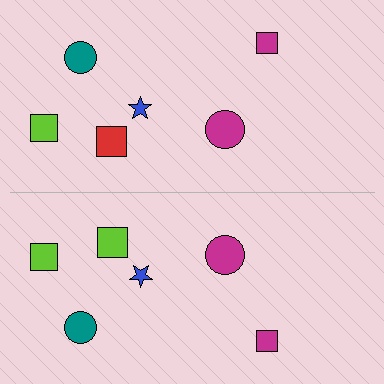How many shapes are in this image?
There are 12 shapes in this image.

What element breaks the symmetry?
The lime square on the bottom side breaks the symmetry — its mirror counterpart is red.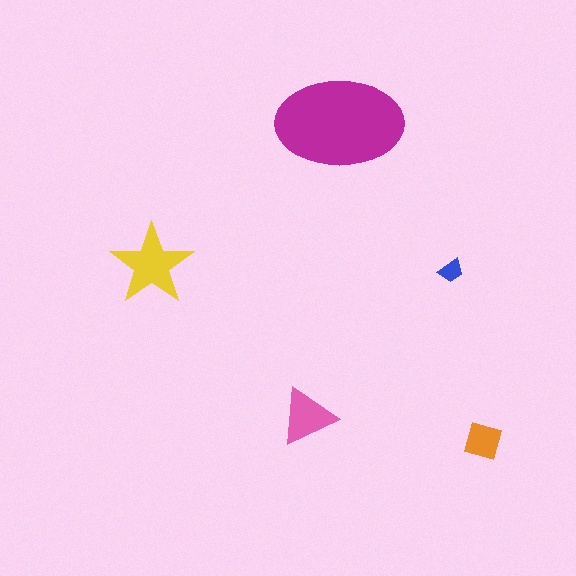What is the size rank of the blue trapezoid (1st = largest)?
5th.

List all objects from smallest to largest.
The blue trapezoid, the orange diamond, the pink triangle, the yellow star, the magenta ellipse.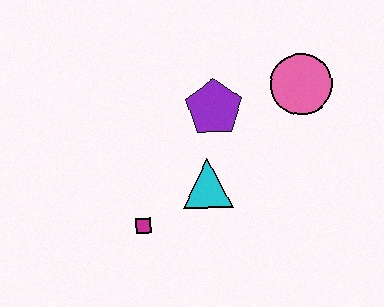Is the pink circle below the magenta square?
No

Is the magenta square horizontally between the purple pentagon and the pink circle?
No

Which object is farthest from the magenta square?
The pink circle is farthest from the magenta square.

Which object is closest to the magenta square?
The cyan triangle is closest to the magenta square.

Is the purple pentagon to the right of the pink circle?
No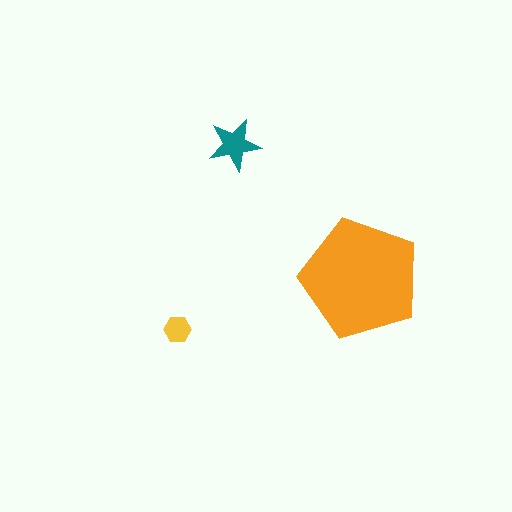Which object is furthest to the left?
The yellow hexagon is leftmost.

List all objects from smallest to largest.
The yellow hexagon, the teal star, the orange pentagon.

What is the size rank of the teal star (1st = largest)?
2nd.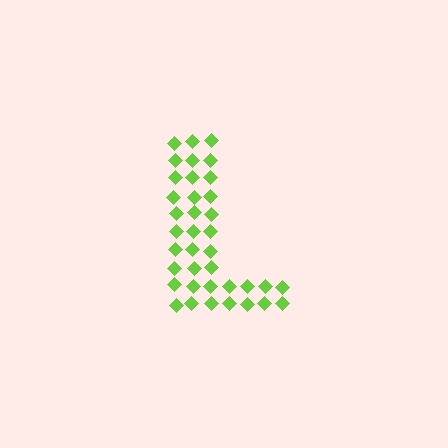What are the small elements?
The small elements are diamonds.